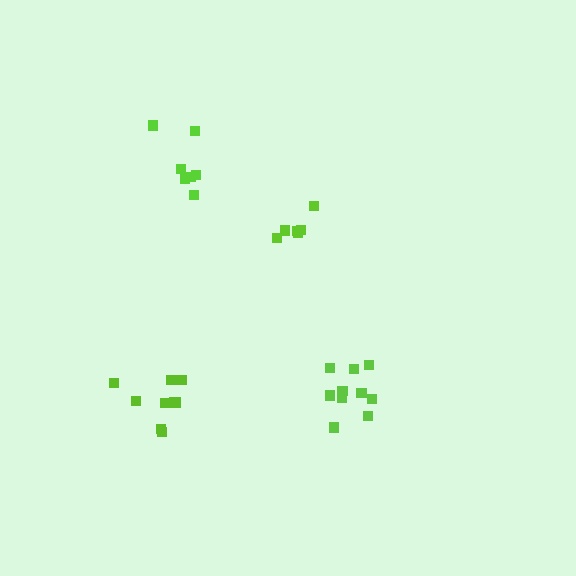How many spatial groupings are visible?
There are 4 spatial groupings.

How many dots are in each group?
Group 1: 9 dots, Group 2: 7 dots, Group 3: 6 dots, Group 4: 10 dots (32 total).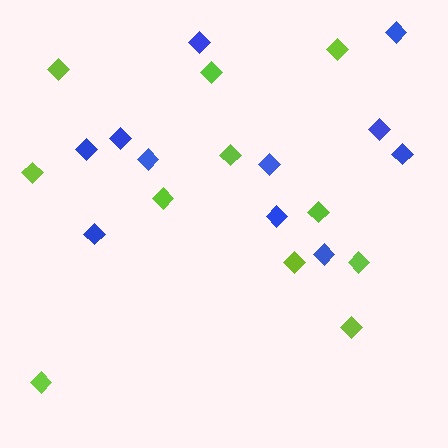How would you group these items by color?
There are 2 groups: one group of lime diamonds (11) and one group of blue diamonds (11).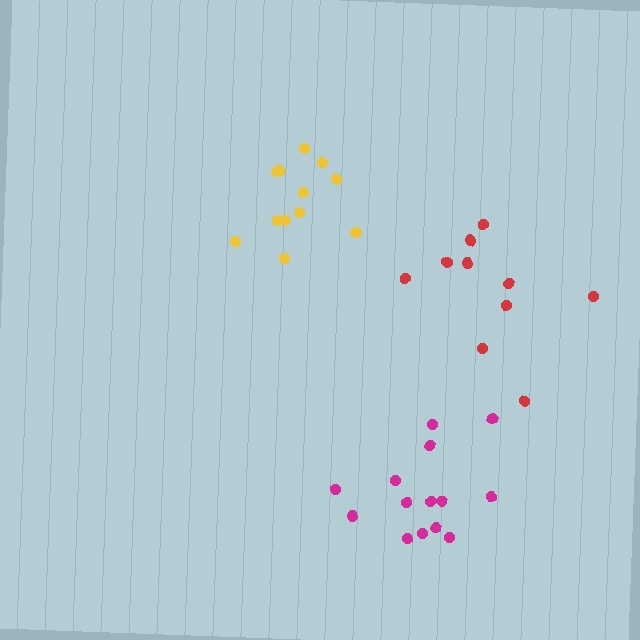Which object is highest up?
The yellow cluster is topmost.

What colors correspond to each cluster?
The clusters are colored: yellow, red, magenta.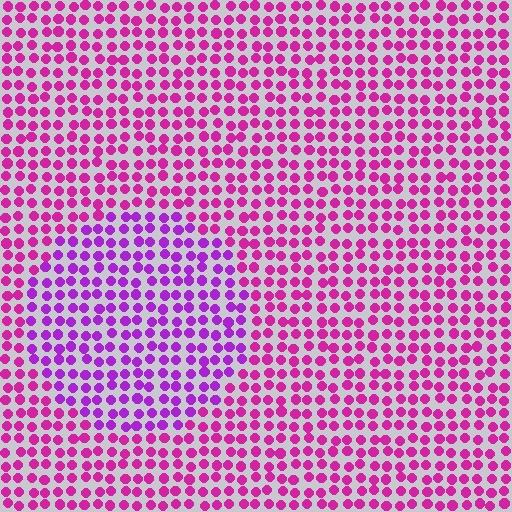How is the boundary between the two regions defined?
The boundary is defined purely by a slight shift in hue (about 30 degrees). Spacing, size, and orientation are identical on both sides.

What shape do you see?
I see a circle.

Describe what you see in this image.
The image is filled with small magenta elements in a uniform arrangement. A circle-shaped region is visible where the elements are tinted to a slightly different hue, forming a subtle color boundary.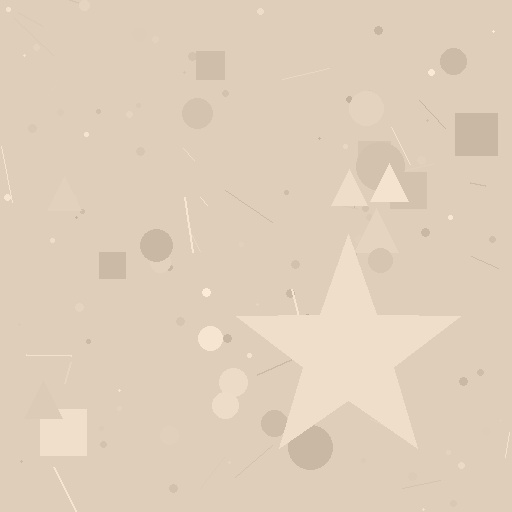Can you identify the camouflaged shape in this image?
The camouflaged shape is a star.